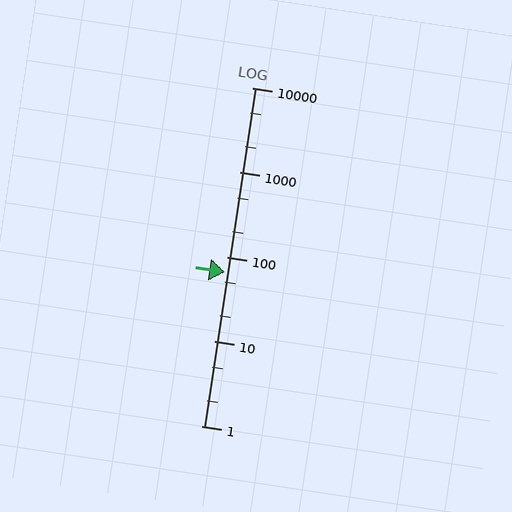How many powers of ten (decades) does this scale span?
The scale spans 4 decades, from 1 to 10000.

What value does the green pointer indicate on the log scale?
The pointer indicates approximately 65.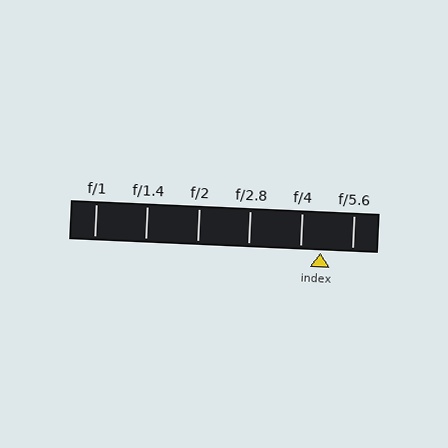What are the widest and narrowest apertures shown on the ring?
The widest aperture shown is f/1 and the narrowest is f/5.6.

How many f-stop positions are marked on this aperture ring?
There are 6 f-stop positions marked.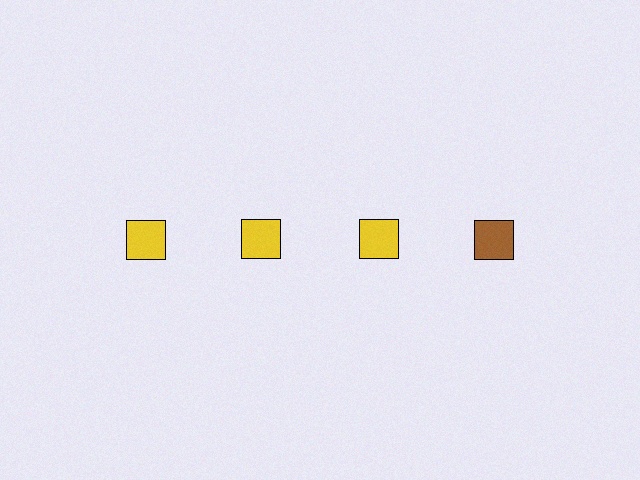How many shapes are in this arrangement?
There are 4 shapes arranged in a grid pattern.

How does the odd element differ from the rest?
It has a different color: brown instead of yellow.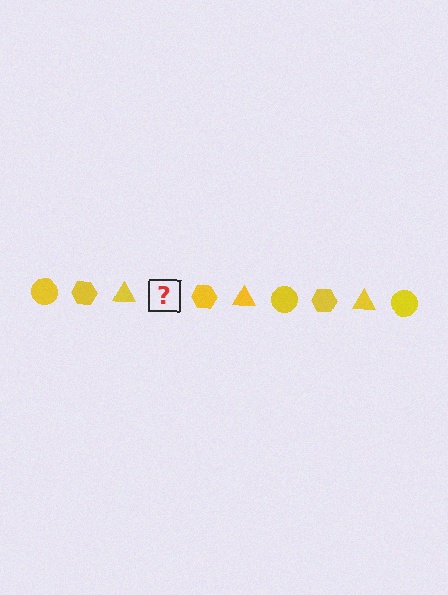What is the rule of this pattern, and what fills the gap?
The rule is that the pattern cycles through circle, hexagon, triangle shapes in yellow. The gap should be filled with a yellow circle.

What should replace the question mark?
The question mark should be replaced with a yellow circle.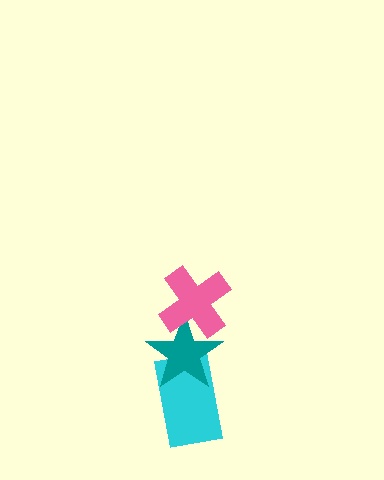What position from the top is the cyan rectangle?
The cyan rectangle is 3rd from the top.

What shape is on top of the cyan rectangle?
The teal star is on top of the cyan rectangle.